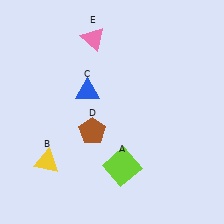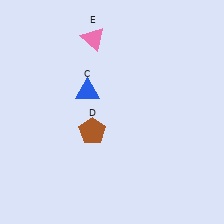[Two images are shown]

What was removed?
The yellow triangle (B), the lime square (A) were removed in Image 2.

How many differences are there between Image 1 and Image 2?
There are 2 differences between the two images.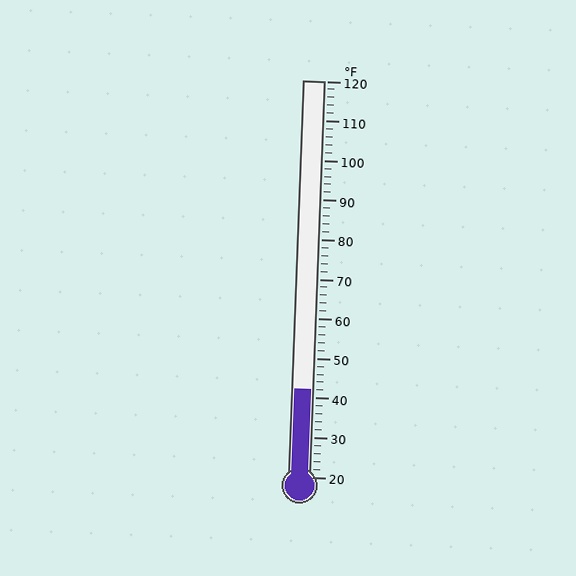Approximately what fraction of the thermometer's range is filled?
The thermometer is filled to approximately 20% of its range.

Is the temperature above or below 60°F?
The temperature is below 60°F.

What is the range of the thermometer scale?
The thermometer scale ranges from 20°F to 120°F.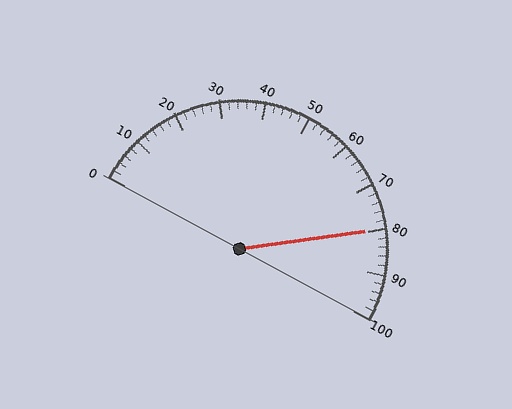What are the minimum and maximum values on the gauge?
The gauge ranges from 0 to 100.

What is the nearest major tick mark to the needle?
The nearest major tick mark is 80.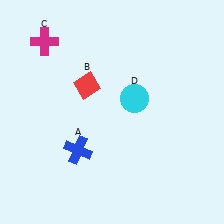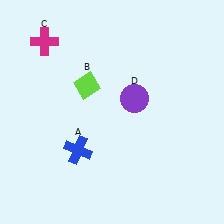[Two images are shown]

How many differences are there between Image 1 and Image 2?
There are 2 differences between the two images.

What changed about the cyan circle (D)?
In Image 1, D is cyan. In Image 2, it changed to purple.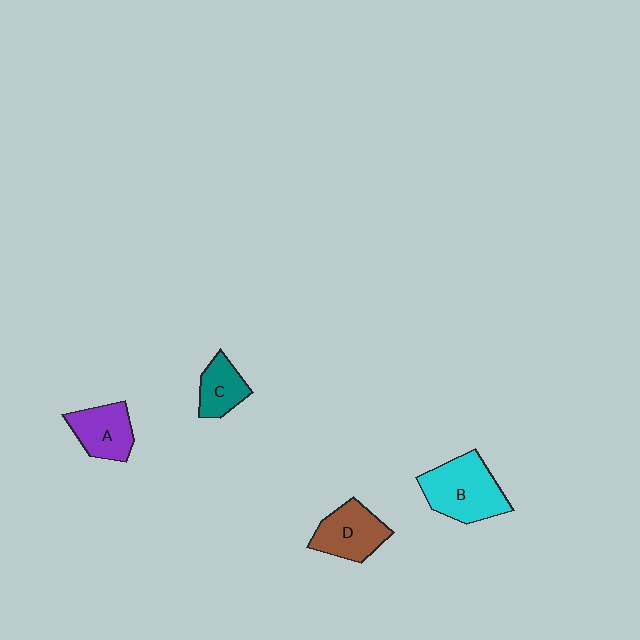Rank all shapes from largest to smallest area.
From largest to smallest: B (cyan), D (brown), A (purple), C (teal).